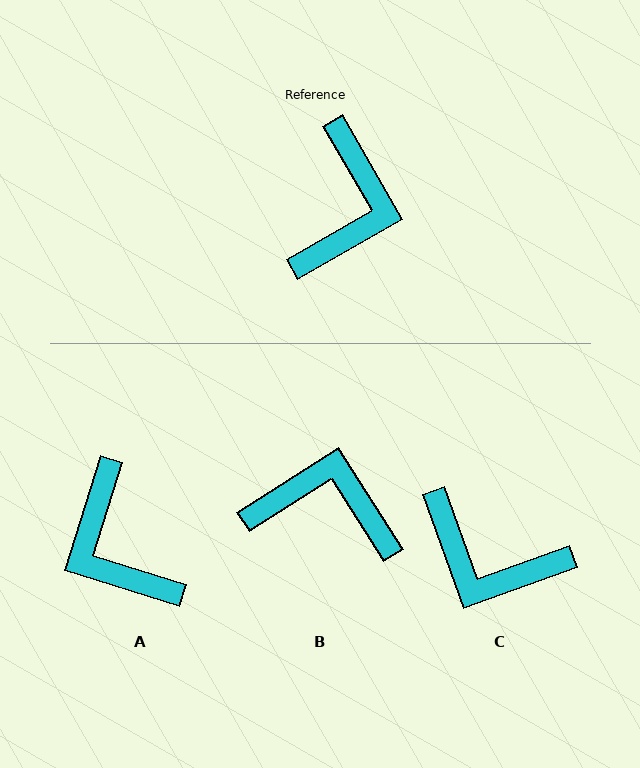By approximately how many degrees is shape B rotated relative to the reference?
Approximately 92 degrees counter-clockwise.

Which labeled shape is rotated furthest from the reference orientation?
A, about 137 degrees away.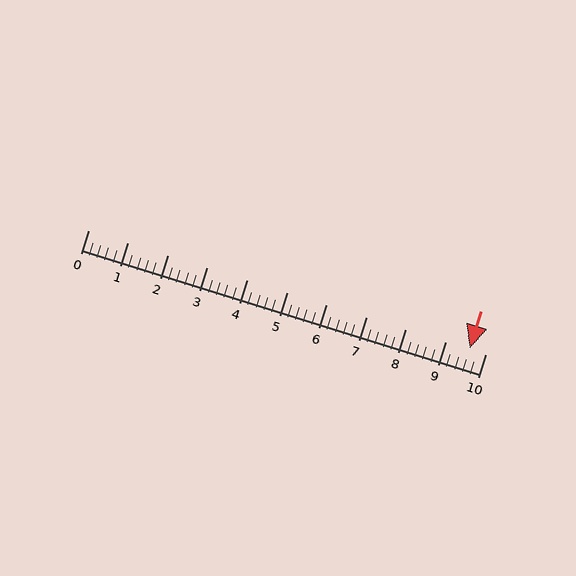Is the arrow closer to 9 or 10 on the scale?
The arrow is closer to 10.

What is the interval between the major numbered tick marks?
The major tick marks are spaced 1 units apart.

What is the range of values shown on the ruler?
The ruler shows values from 0 to 10.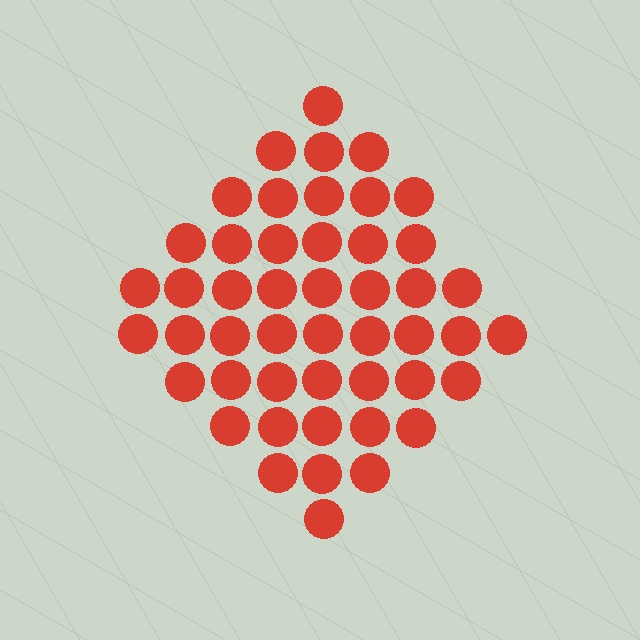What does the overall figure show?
The overall figure shows a diamond.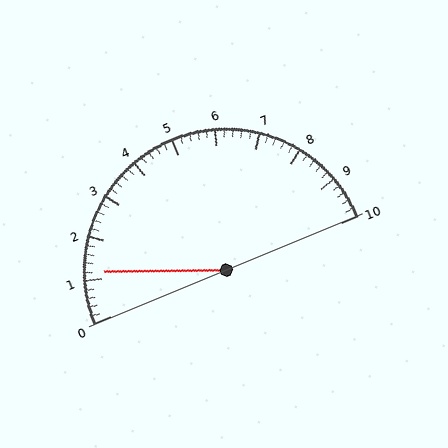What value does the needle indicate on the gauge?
The needle indicates approximately 1.2.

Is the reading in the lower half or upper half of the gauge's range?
The reading is in the lower half of the range (0 to 10).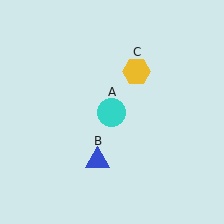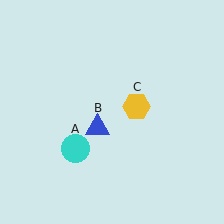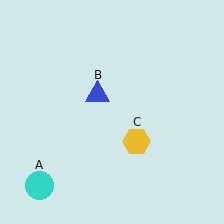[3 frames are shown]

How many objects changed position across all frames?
3 objects changed position: cyan circle (object A), blue triangle (object B), yellow hexagon (object C).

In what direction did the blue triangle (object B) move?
The blue triangle (object B) moved up.